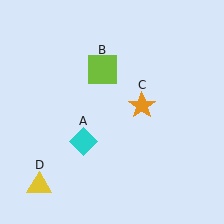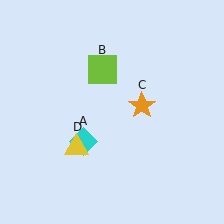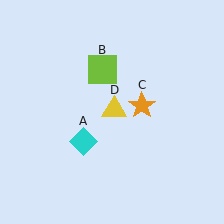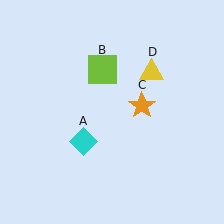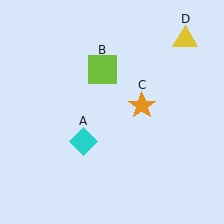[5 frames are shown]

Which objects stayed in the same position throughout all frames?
Cyan diamond (object A) and lime square (object B) and orange star (object C) remained stationary.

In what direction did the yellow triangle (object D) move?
The yellow triangle (object D) moved up and to the right.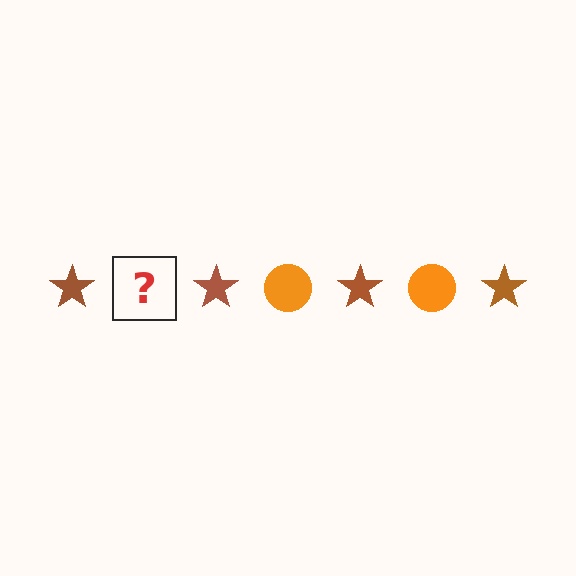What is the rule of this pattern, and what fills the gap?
The rule is that the pattern alternates between brown star and orange circle. The gap should be filled with an orange circle.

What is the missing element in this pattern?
The missing element is an orange circle.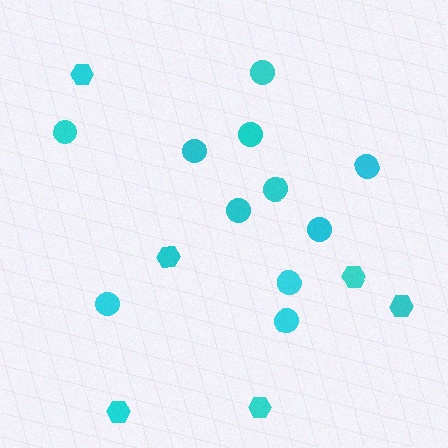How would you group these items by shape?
There are 2 groups: one group of circles (11) and one group of hexagons (6).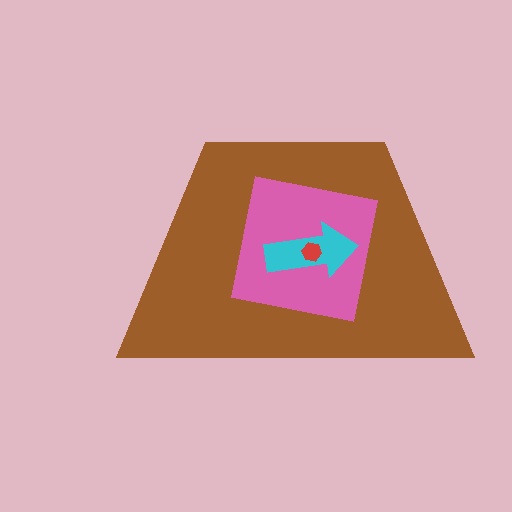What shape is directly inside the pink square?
The cyan arrow.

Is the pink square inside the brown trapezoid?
Yes.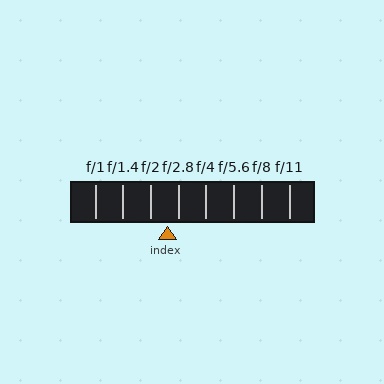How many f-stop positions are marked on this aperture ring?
There are 8 f-stop positions marked.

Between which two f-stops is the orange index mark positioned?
The index mark is between f/2 and f/2.8.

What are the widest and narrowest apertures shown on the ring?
The widest aperture shown is f/1 and the narrowest is f/11.